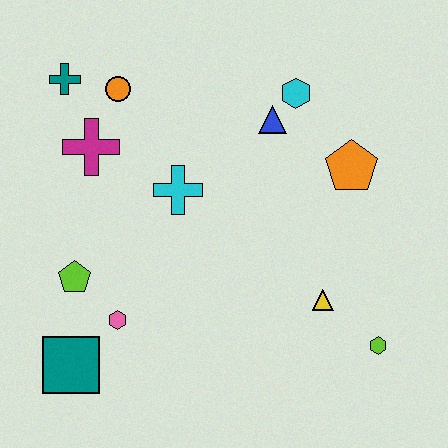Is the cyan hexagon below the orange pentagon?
No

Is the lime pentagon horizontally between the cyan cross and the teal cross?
Yes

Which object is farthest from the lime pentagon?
The lime hexagon is farthest from the lime pentagon.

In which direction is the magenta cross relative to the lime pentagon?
The magenta cross is above the lime pentagon.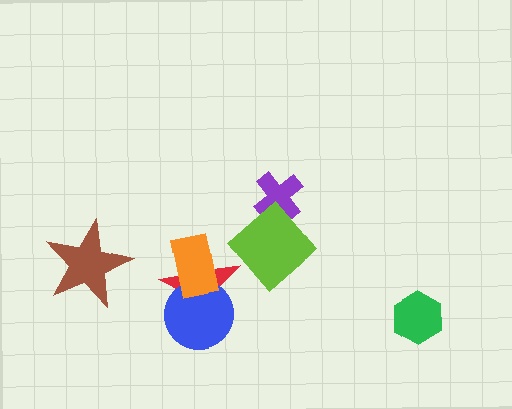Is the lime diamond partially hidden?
No, no other shape covers it.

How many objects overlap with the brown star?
0 objects overlap with the brown star.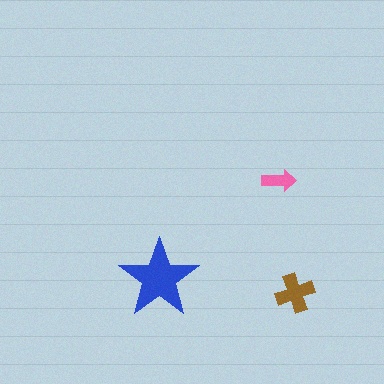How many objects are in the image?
There are 3 objects in the image.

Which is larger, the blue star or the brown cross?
The blue star.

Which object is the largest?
The blue star.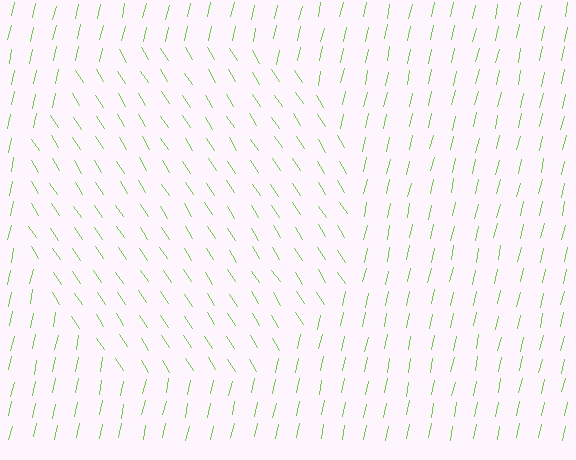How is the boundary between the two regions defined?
The boundary is defined purely by a change in line orientation (approximately 45 degrees difference). All lines are the same color and thickness.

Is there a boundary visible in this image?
Yes, there is a texture boundary formed by a change in line orientation.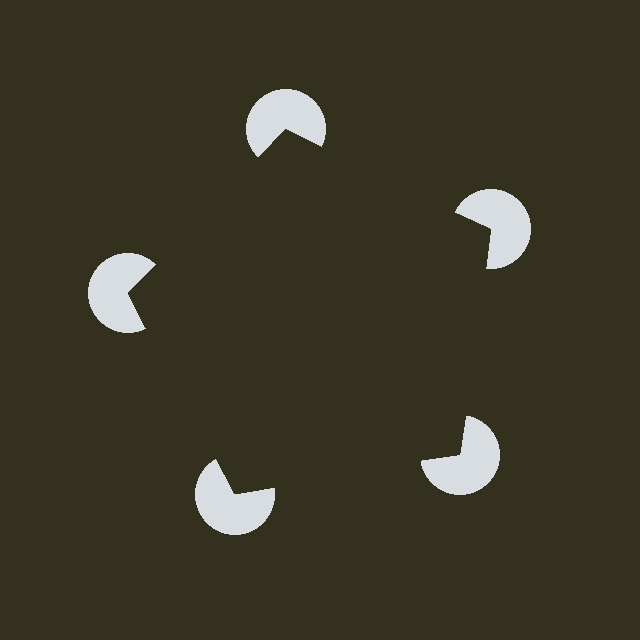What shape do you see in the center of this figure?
An illusory pentagon — its edges are inferred from the aligned wedge cuts in the pac-man discs, not physically drawn.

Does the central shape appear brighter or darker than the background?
It typically appears slightly darker than the background, even though no actual brightness change is drawn.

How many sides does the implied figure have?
5 sides.